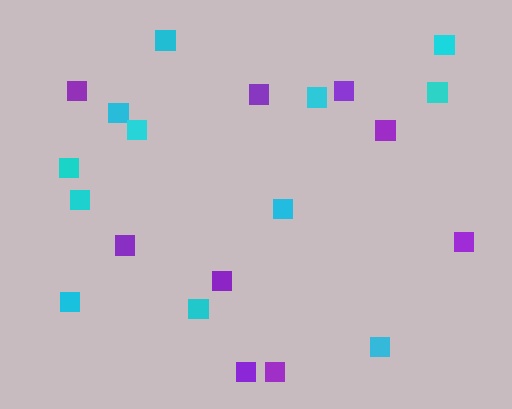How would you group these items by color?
There are 2 groups: one group of cyan squares (12) and one group of purple squares (9).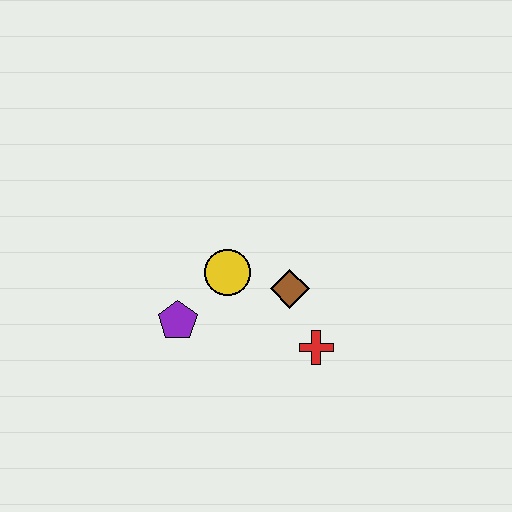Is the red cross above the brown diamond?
No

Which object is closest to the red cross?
The brown diamond is closest to the red cross.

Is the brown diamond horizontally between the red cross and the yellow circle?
Yes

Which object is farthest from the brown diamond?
The purple pentagon is farthest from the brown diamond.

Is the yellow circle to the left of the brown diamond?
Yes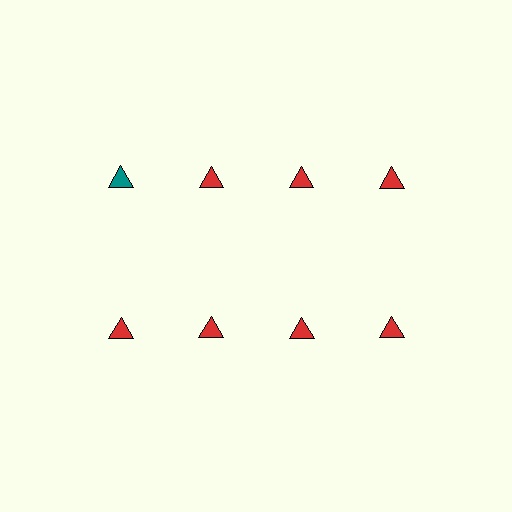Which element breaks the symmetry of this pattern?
The teal triangle in the top row, leftmost column breaks the symmetry. All other shapes are red triangles.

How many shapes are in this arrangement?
There are 8 shapes arranged in a grid pattern.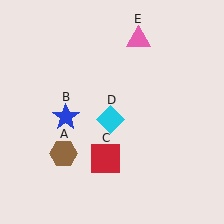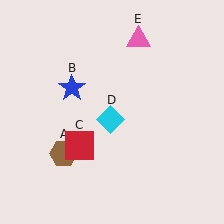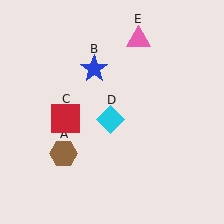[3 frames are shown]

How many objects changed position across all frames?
2 objects changed position: blue star (object B), red square (object C).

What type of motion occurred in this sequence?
The blue star (object B), red square (object C) rotated clockwise around the center of the scene.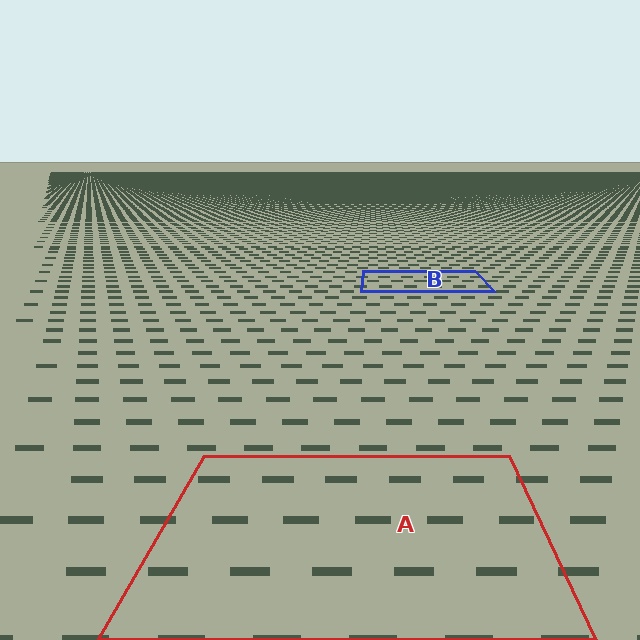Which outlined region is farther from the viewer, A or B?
Region B is farther from the viewer — the texture elements inside it appear smaller and more densely packed.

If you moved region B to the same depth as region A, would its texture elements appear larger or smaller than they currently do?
They would appear larger. At a closer depth, the same texture elements are projected at a bigger on-screen size.